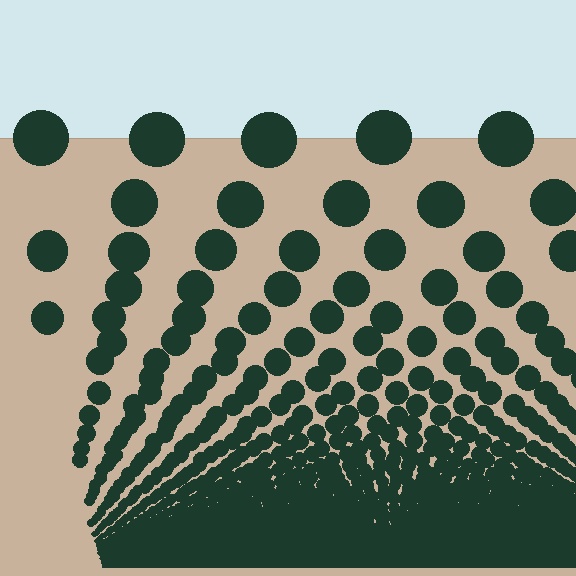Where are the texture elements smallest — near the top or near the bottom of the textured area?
Near the bottom.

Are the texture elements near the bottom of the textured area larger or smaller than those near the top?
Smaller. The gradient is inverted — elements near the bottom are smaller and denser.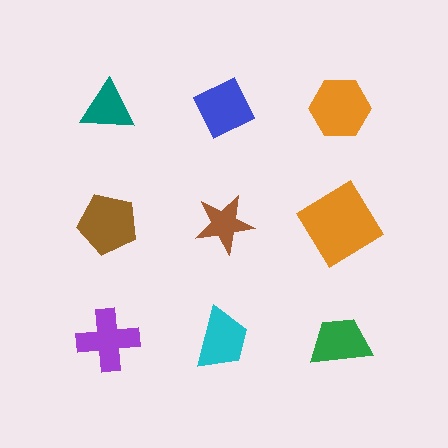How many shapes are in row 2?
3 shapes.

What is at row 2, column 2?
A brown star.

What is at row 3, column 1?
A purple cross.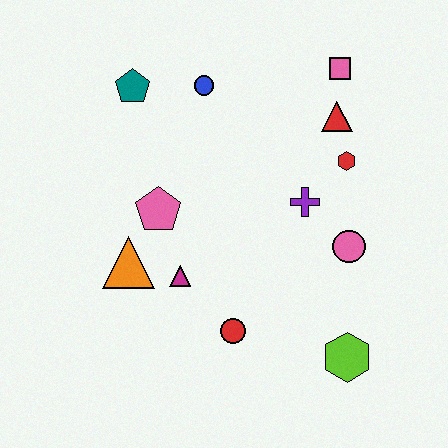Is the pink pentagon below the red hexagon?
Yes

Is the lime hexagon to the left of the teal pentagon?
No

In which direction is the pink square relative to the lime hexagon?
The pink square is above the lime hexagon.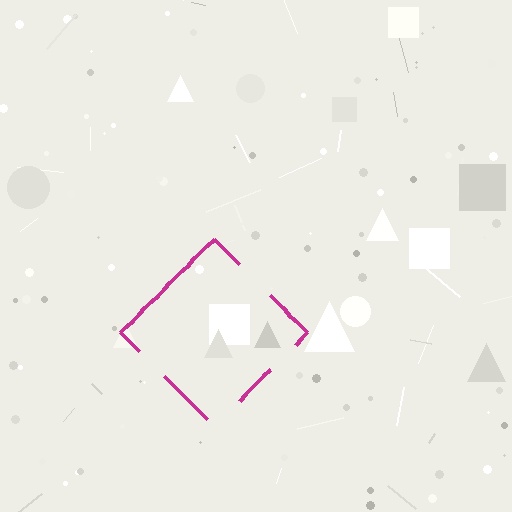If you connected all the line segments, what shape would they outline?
They would outline a diamond.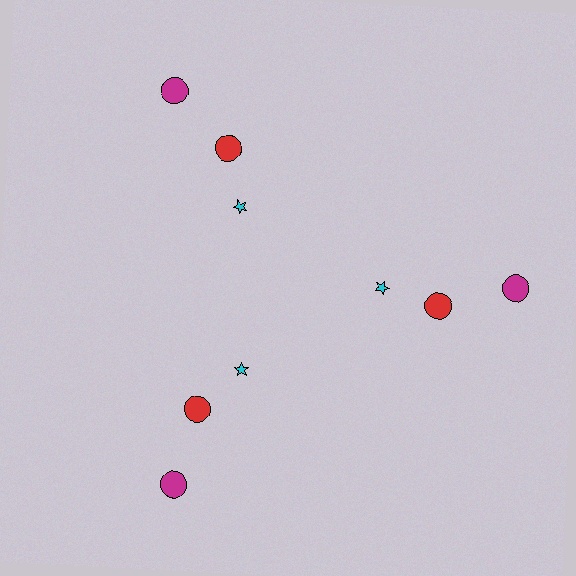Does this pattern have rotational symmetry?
Yes, this pattern has 3-fold rotational symmetry. It looks the same after rotating 120 degrees around the center.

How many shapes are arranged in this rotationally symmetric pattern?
There are 9 shapes, arranged in 3 groups of 3.